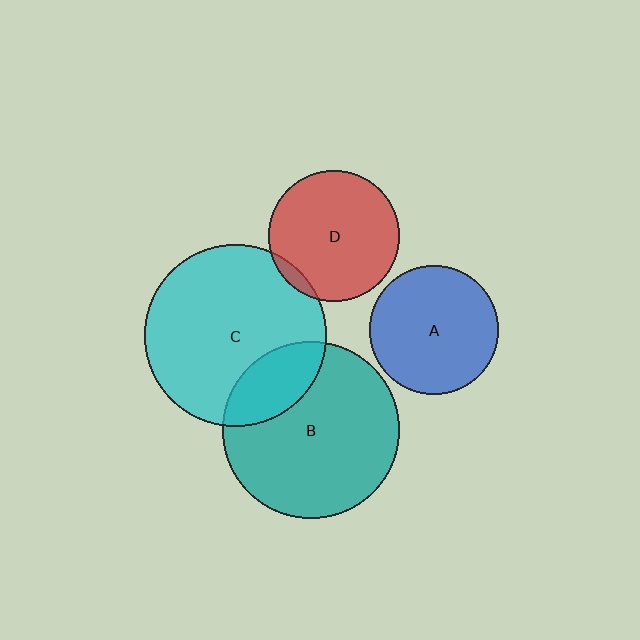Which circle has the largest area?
Circle C (cyan).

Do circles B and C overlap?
Yes.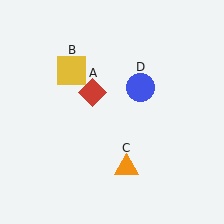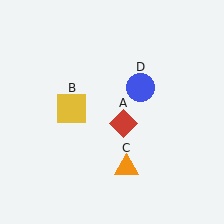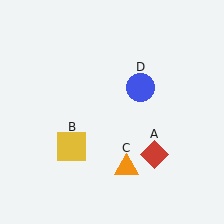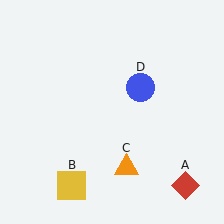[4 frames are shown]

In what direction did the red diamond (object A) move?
The red diamond (object A) moved down and to the right.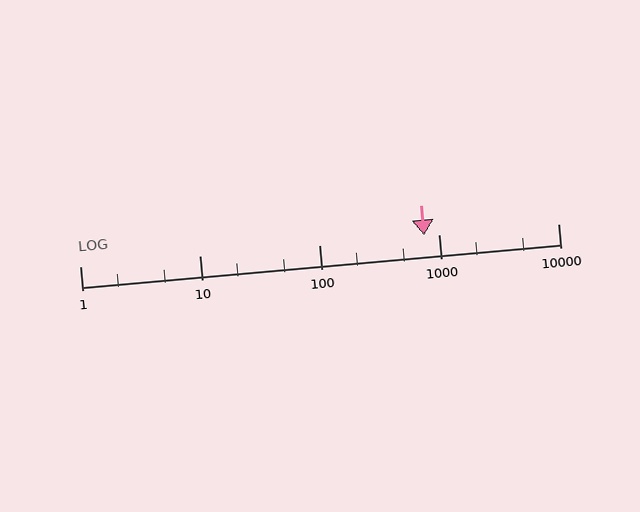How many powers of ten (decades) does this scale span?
The scale spans 4 decades, from 1 to 10000.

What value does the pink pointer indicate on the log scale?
The pointer indicates approximately 760.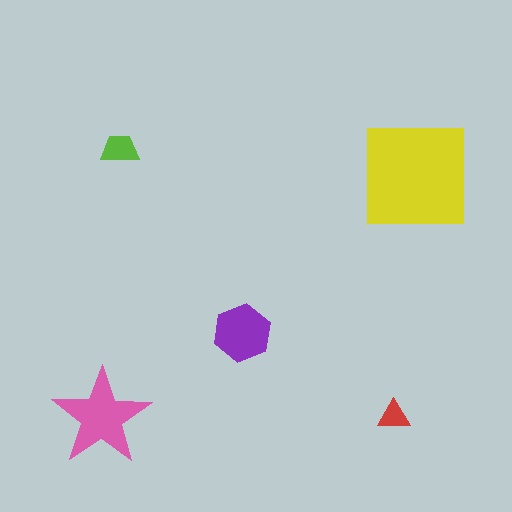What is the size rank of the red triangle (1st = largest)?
5th.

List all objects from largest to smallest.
The yellow square, the pink star, the purple hexagon, the lime trapezoid, the red triangle.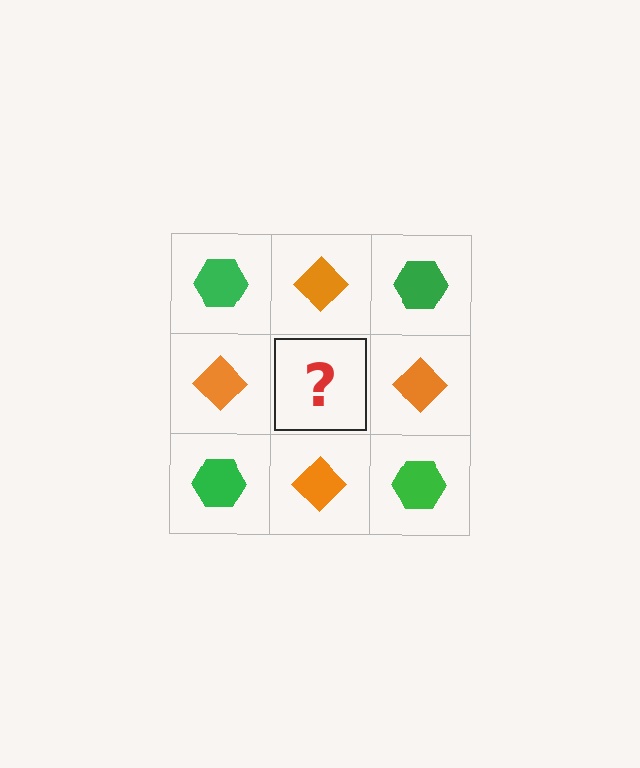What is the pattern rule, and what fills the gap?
The rule is that it alternates green hexagon and orange diamond in a checkerboard pattern. The gap should be filled with a green hexagon.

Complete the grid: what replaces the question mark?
The question mark should be replaced with a green hexagon.